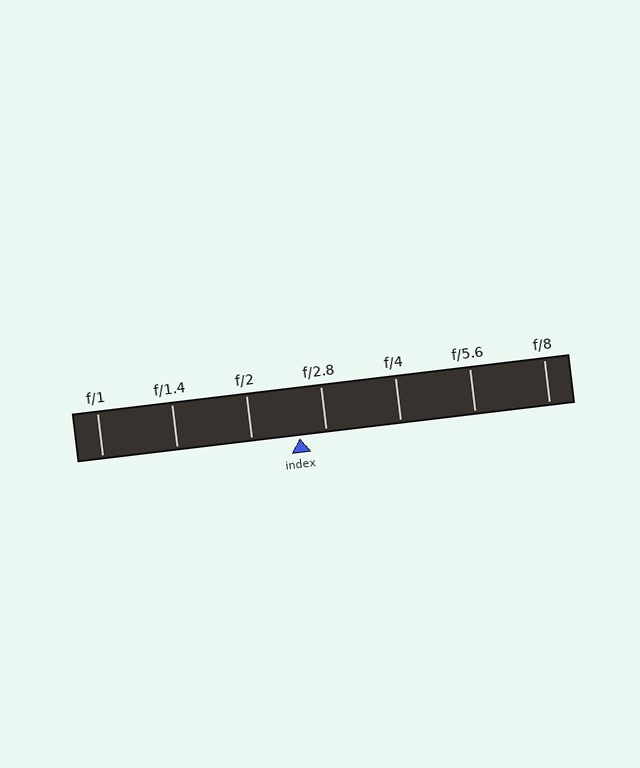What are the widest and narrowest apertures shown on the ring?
The widest aperture shown is f/1 and the narrowest is f/8.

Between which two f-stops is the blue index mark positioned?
The index mark is between f/2 and f/2.8.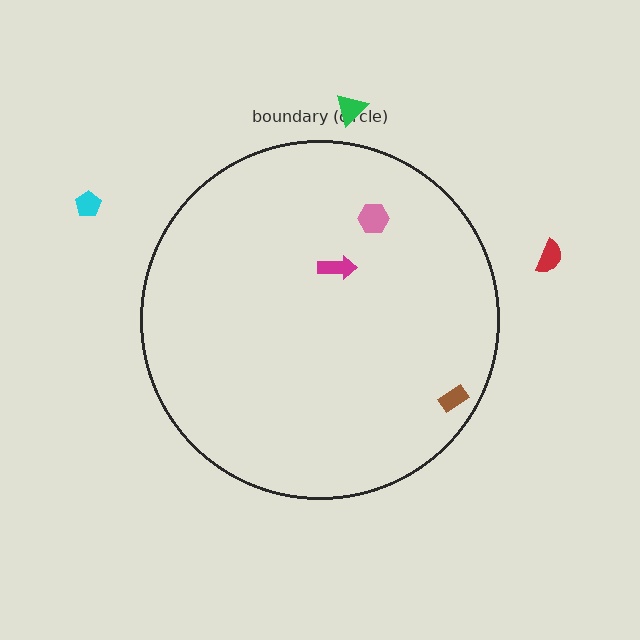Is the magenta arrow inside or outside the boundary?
Inside.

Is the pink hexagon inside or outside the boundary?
Inside.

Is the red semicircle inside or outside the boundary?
Outside.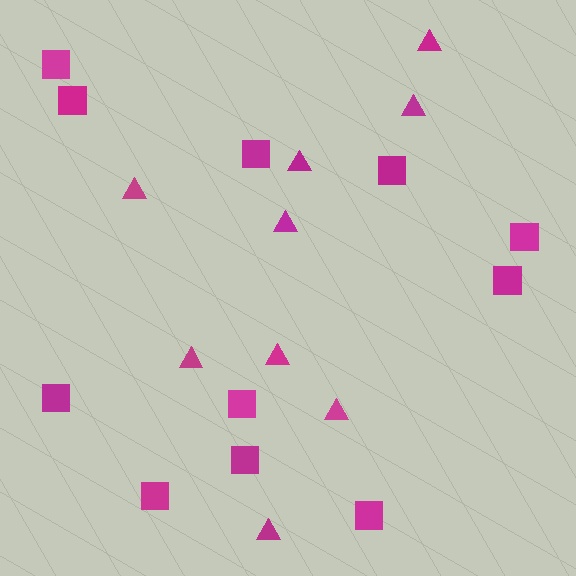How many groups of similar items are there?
There are 2 groups: one group of triangles (9) and one group of squares (11).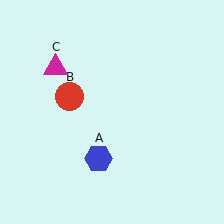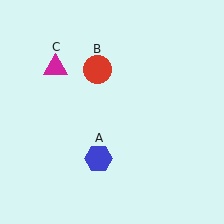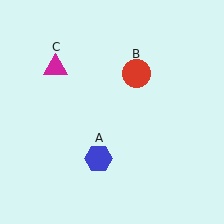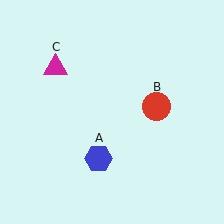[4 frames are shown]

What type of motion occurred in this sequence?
The red circle (object B) rotated clockwise around the center of the scene.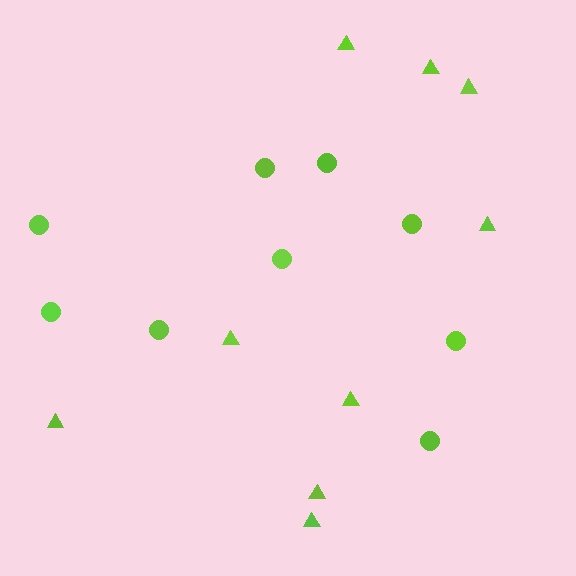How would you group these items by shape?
There are 2 groups: one group of triangles (9) and one group of circles (9).